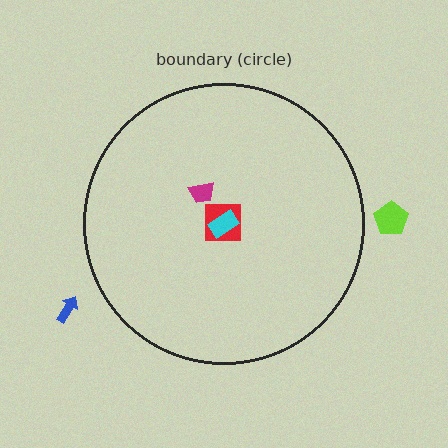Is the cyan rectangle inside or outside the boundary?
Inside.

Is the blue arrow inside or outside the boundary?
Outside.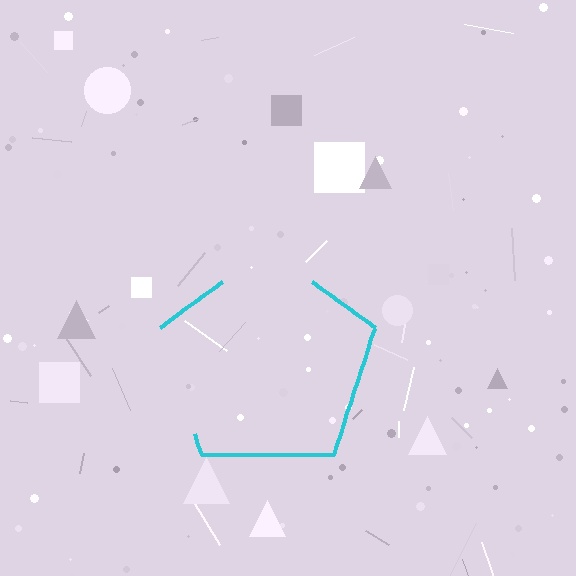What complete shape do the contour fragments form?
The contour fragments form a pentagon.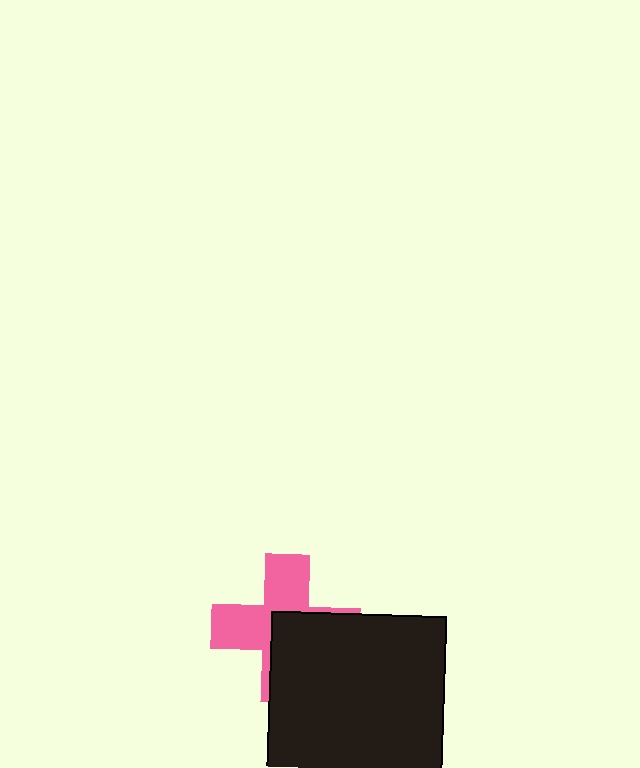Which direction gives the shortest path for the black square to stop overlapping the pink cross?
Moving toward the lower-right gives the shortest separation.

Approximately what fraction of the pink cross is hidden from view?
Roughly 49% of the pink cross is hidden behind the black square.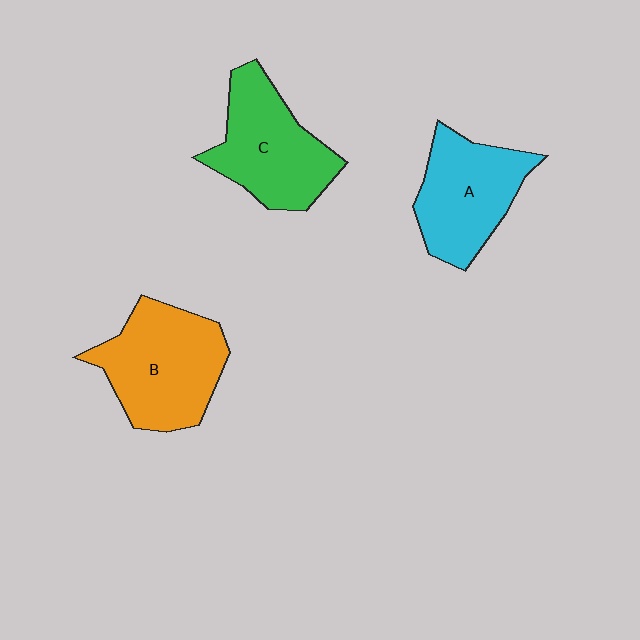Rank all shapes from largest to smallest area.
From largest to smallest: B (orange), C (green), A (cyan).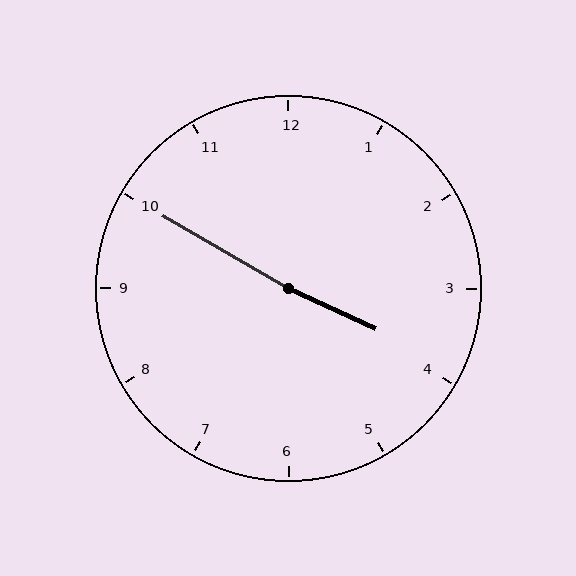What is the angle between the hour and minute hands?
Approximately 175 degrees.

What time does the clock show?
3:50.